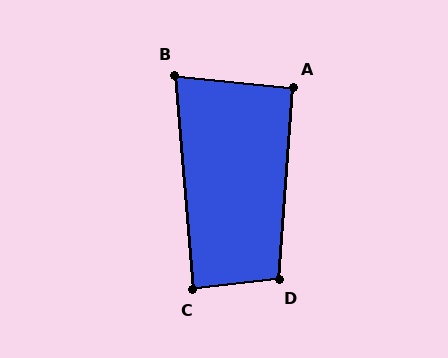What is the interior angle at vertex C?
Approximately 88 degrees (approximately right).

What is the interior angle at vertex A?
Approximately 92 degrees (approximately right).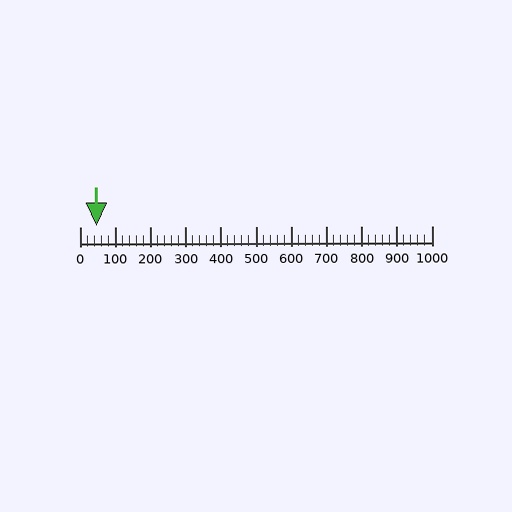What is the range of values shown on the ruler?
The ruler shows values from 0 to 1000.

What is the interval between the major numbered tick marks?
The major tick marks are spaced 100 units apart.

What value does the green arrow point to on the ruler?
The green arrow points to approximately 47.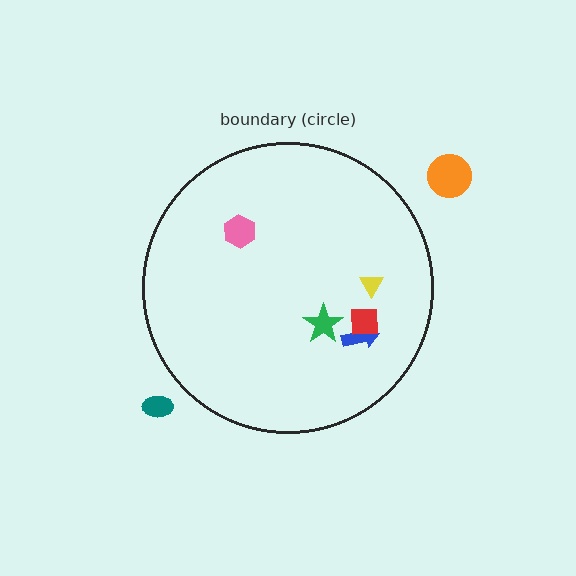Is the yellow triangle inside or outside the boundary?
Inside.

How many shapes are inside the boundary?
5 inside, 2 outside.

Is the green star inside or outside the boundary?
Inside.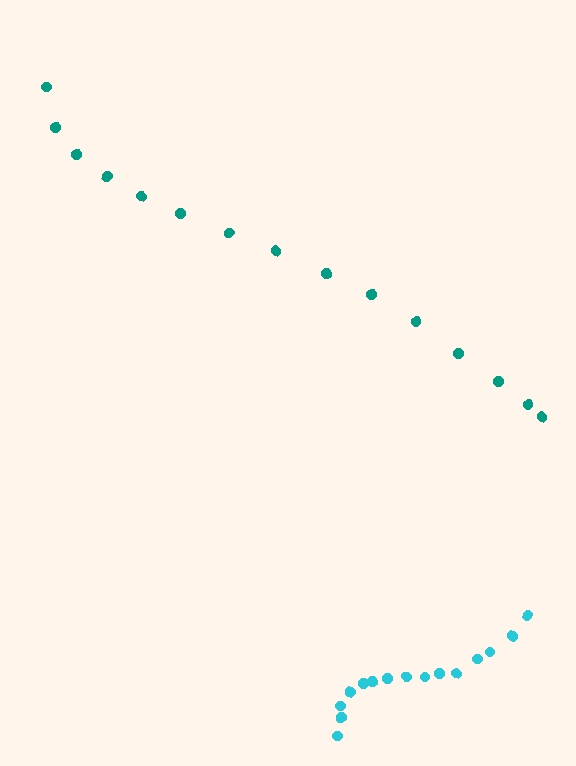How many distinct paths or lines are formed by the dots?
There are 2 distinct paths.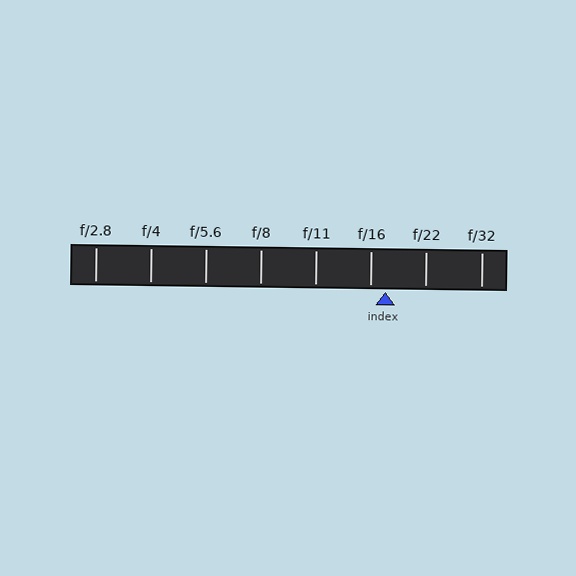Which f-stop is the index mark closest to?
The index mark is closest to f/16.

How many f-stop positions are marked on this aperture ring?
There are 8 f-stop positions marked.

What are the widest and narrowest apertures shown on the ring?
The widest aperture shown is f/2.8 and the narrowest is f/32.